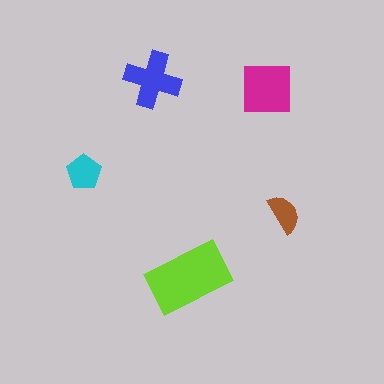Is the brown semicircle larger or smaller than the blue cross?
Smaller.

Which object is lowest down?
The lime rectangle is bottommost.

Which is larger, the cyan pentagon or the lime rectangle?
The lime rectangle.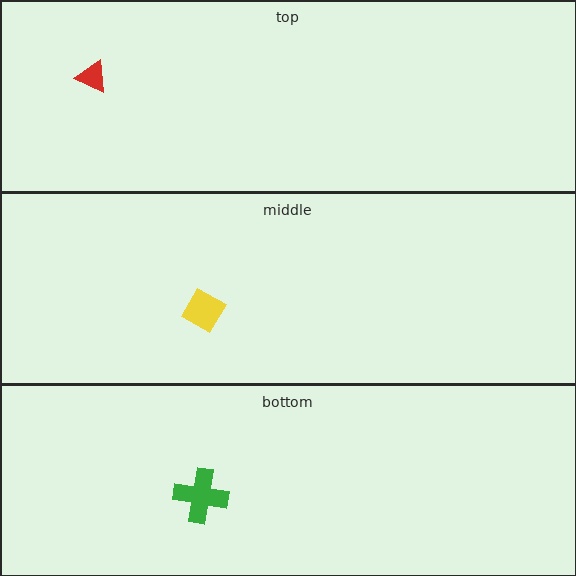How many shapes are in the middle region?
1.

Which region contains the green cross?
The bottom region.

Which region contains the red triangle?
The top region.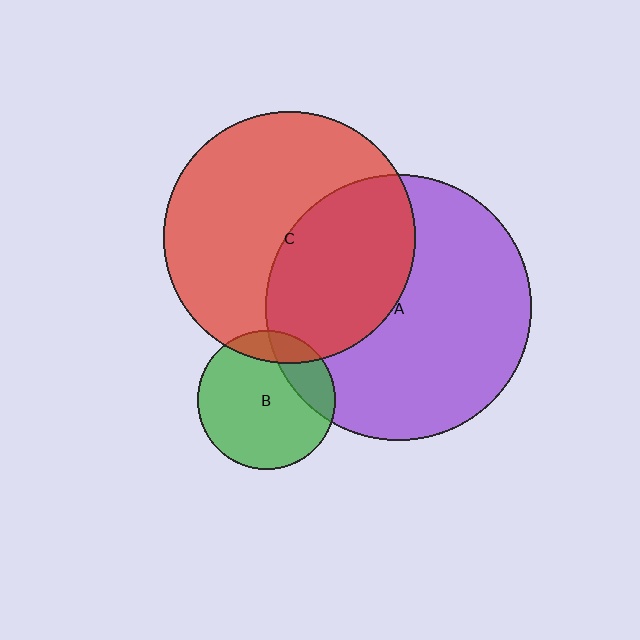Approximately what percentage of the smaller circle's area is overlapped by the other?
Approximately 20%.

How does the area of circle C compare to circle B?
Approximately 3.3 times.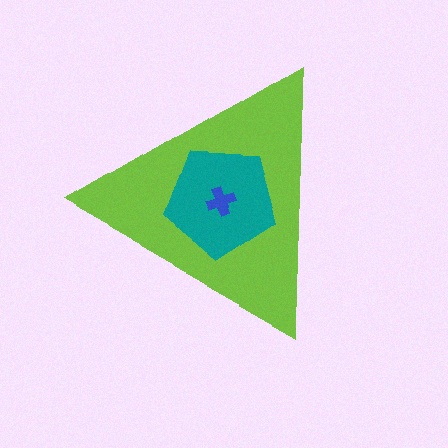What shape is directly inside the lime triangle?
The teal pentagon.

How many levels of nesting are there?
3.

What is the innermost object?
The blue cross.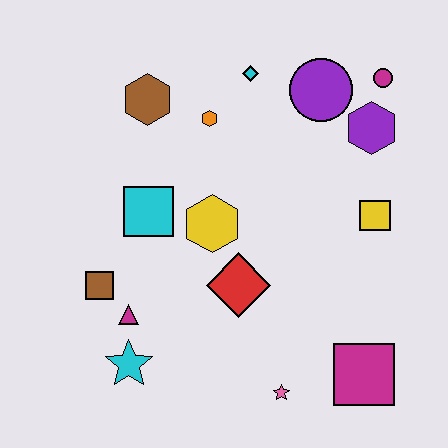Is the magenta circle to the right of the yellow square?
Yes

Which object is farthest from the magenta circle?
The cyan star is farthest from the magenta circle.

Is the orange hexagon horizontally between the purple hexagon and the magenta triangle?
Yes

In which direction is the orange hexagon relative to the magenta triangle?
The orange hexagon is above the magenta triangle.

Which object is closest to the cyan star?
The magenta triangle is closest to the cyan star.